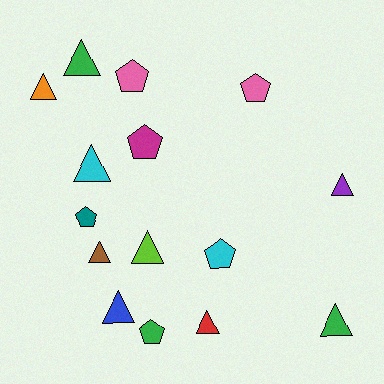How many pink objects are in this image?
There are 2 pink objects.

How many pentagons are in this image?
There are 6 pentagons.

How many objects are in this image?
There are 15 objects.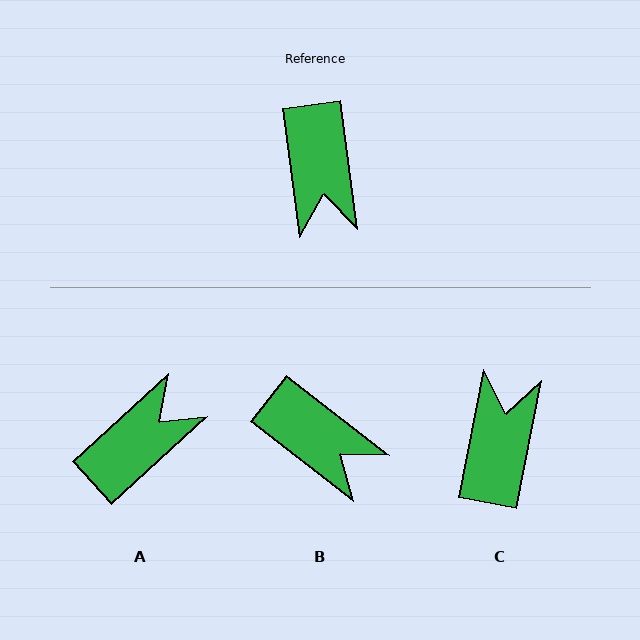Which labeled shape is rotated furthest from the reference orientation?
C, about 161 degrees away.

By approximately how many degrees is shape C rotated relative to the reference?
Approximately 161 degrees counter-clockwise.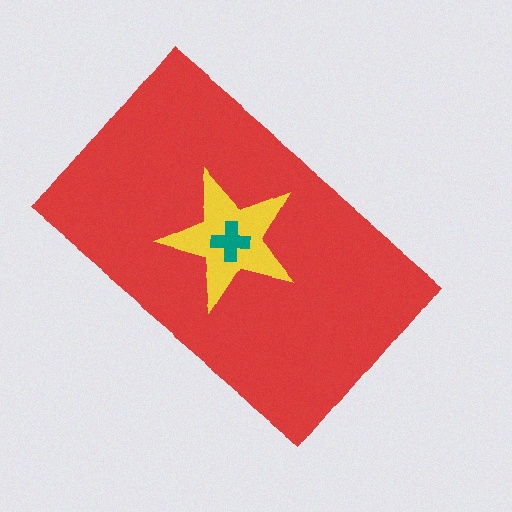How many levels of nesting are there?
3.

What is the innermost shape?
The teal cross.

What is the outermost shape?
The red rectangle.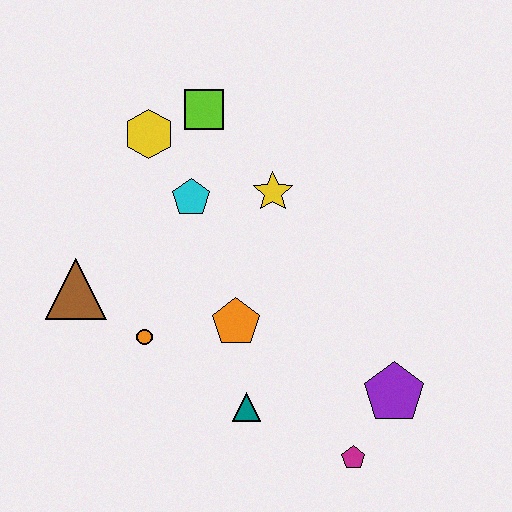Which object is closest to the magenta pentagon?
The purple pentagon is closest to the magenta pentagon.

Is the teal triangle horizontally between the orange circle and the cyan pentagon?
No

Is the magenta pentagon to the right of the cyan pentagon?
Yes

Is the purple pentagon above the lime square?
No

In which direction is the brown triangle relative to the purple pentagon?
The brown triangle is to the left of the purple pentagon.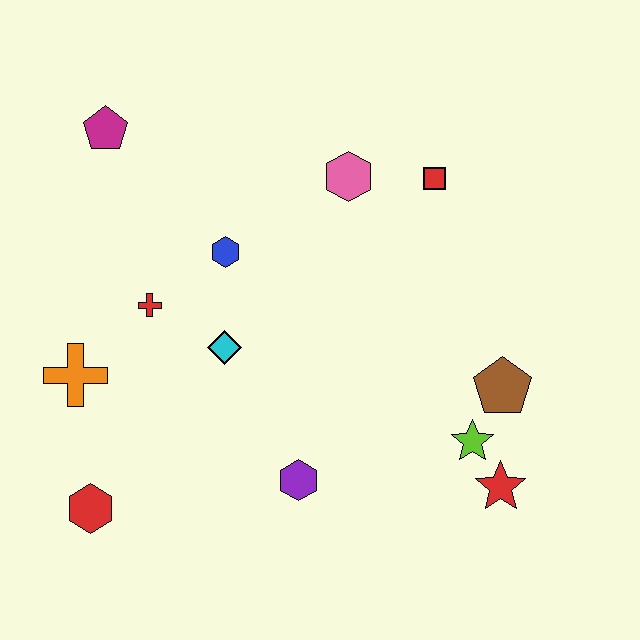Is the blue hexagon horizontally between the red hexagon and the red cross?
No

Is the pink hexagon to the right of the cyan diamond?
Yes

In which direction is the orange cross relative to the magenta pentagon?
The orange cross is below the magenta pentagon.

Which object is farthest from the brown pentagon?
The magenta pentagon is farthest from the brown pentagon.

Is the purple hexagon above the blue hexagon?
No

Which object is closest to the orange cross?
The red cross is closest to the orange cross.